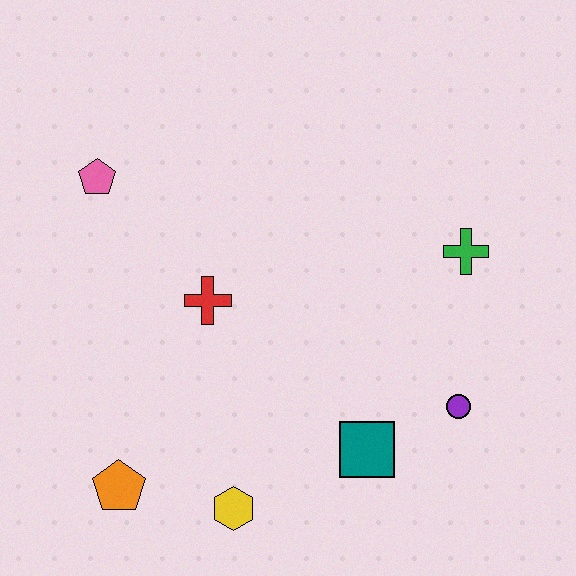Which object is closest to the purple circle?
The teal square is closest to the purple circle.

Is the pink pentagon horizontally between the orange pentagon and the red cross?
No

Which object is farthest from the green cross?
The orange pentagon is farthest from the green cross.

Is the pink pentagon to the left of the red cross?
Yes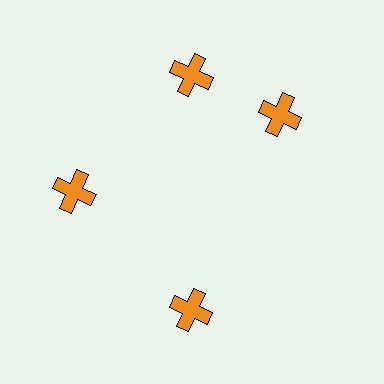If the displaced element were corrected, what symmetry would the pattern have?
It would have 4-fold rotational symmetry — the pattern would map onto itself every 90 degrees.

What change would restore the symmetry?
The symmetry would be restored by rotating it back into even spacing with its neighbors so that all 4 crosses sit at equal angles and equal distance from the center.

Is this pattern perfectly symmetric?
No. The 4 orange crosses are arranged in a ring, but one element near the 3 o'clock position is rotated out of alignment along the ring, breaking the 4-fold rotational symmetry.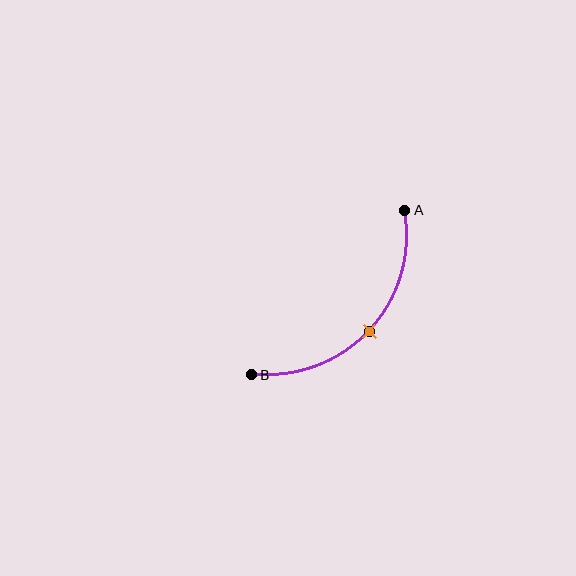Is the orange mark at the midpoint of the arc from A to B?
Yes. The orange mark lies on the arc at equal arc-length from both A and B — it is the arc midpoint.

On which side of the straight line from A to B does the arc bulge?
The arc bulges below and to the right of the straight line connecting A and B.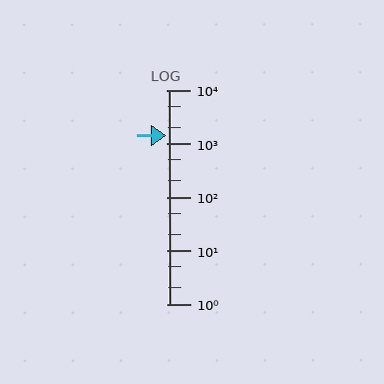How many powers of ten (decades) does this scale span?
The scale spans 4 decades, from 1 to 10000.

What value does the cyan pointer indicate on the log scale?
The pointer indicates approximately 1400.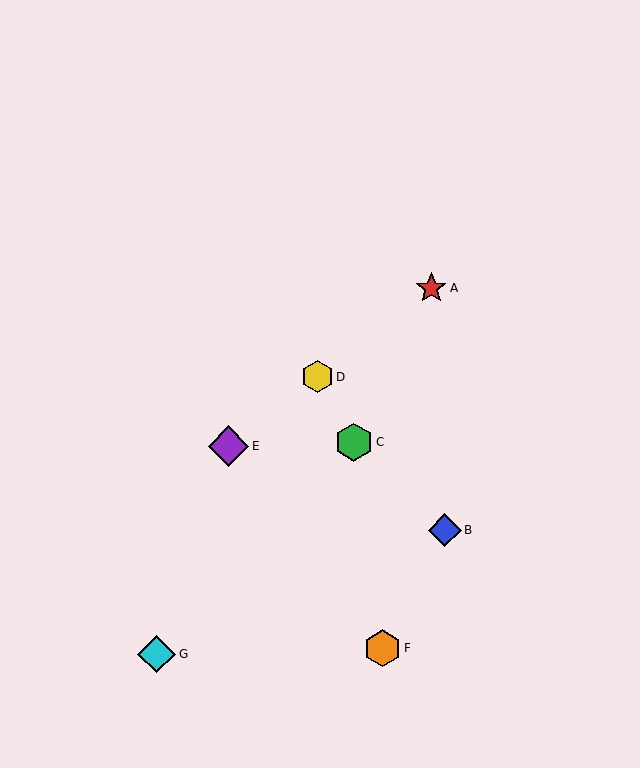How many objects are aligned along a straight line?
3 objects (A, D, E) are aligned along a straight line.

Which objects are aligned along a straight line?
Objects A, D, E are aligned along a straight line.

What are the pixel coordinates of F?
Object F is at (382, 648).